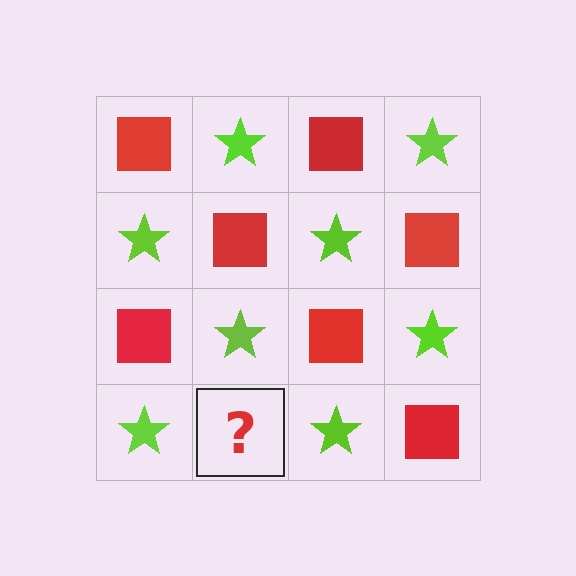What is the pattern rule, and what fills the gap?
The rule is that it alternates red square and lime star in a checkerboard pattern. The gap should be filled with a red square.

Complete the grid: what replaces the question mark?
The question mark should be replaced with a red square.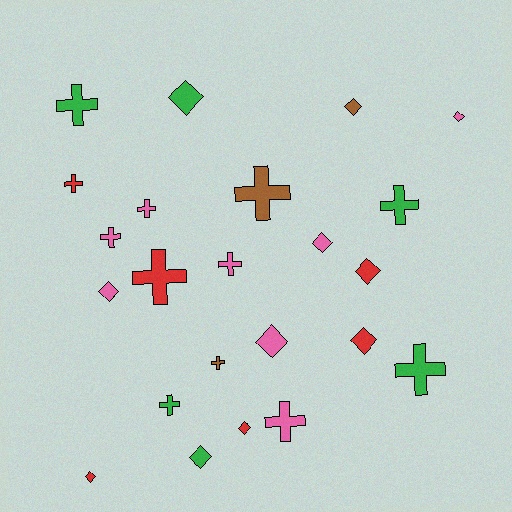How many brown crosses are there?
There are 2 brown crosses.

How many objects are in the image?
There are 23 objects.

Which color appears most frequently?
Pink, with 8 objects.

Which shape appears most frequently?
Cross, with 12 objects.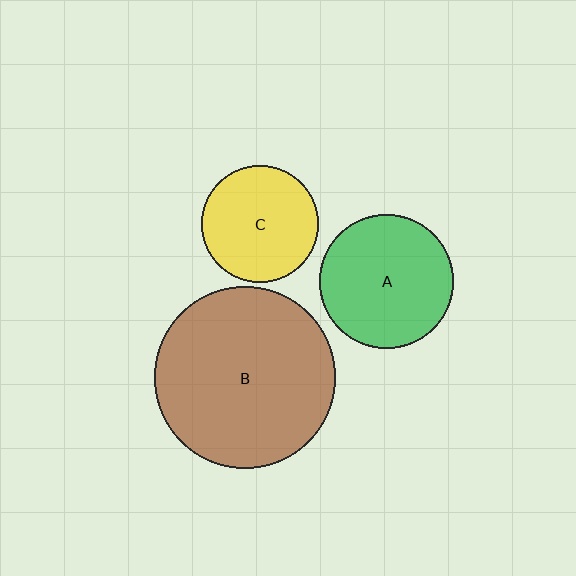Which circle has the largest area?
Circle B (brown).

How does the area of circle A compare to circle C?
Approximately 1.3 times.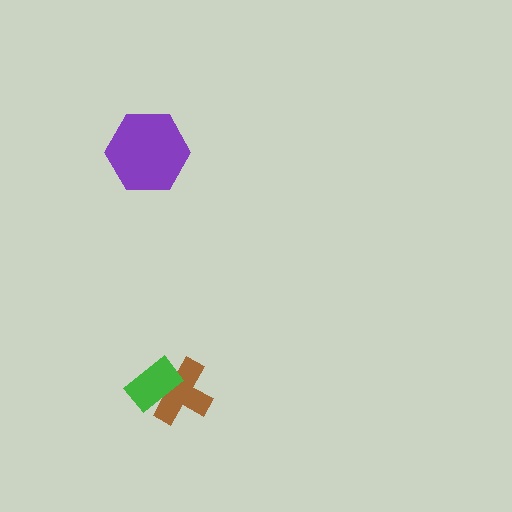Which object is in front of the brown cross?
The green rectangle is in front of the brown cross.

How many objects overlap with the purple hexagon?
0 objects overlap with the purple hexagon.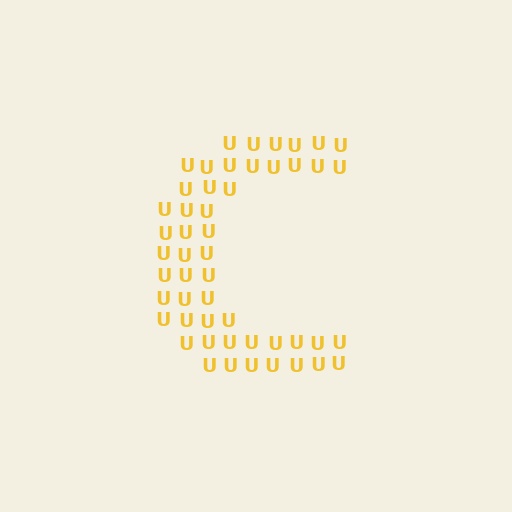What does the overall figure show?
The overall figure shows the letter C.